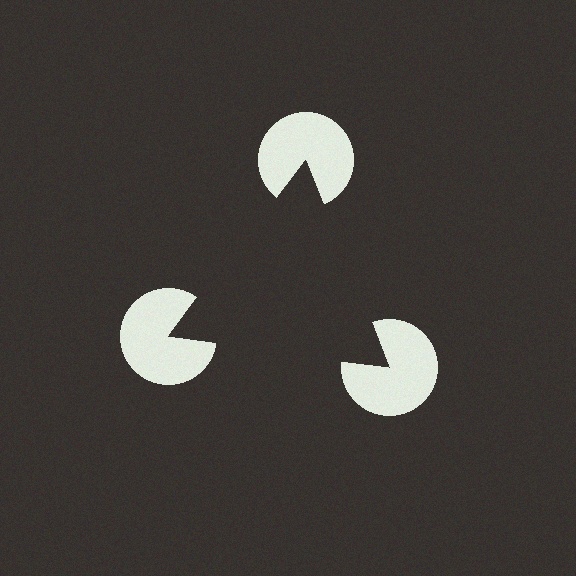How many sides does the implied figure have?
3 sides.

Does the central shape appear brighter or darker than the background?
It typically appears slightly darker than the background, even though no actual brightness change is drawn.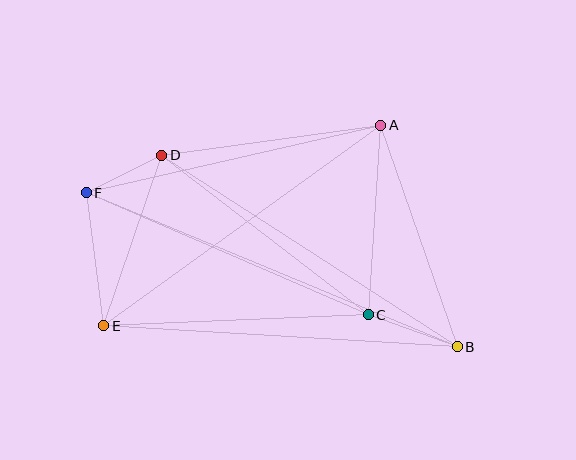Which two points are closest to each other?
Points D and F are closest to each other.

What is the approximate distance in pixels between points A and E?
The distance between A and E is approximately 342 pixels.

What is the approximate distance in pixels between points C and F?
The distance between C and F is approximately 307 pixels.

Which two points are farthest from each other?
Points B and F are farthest from each other.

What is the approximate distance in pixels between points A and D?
The distance between A and D is approximately 221 pixels.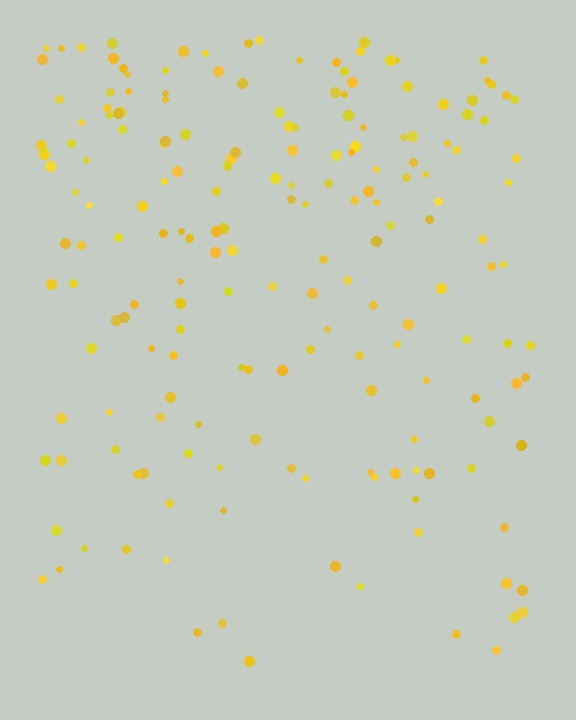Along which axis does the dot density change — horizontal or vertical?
Vertical.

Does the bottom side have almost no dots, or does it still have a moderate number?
Still a moderate number, just noticeably fewer than the top.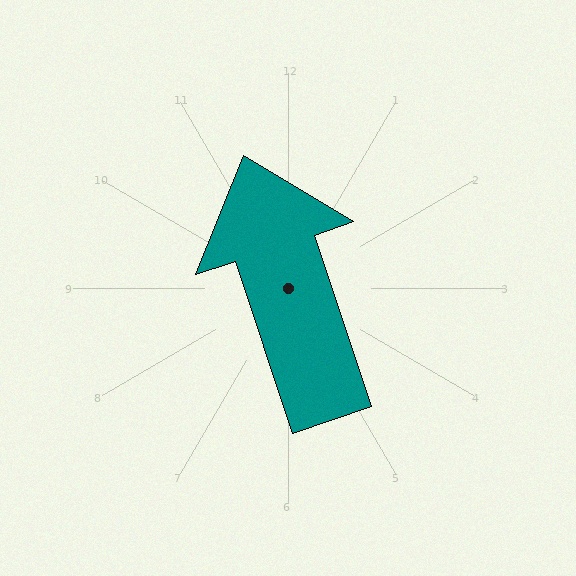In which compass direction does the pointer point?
North.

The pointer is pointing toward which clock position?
Roughly 11 o'clock.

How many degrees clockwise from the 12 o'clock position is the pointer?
Approximately 341 degrees.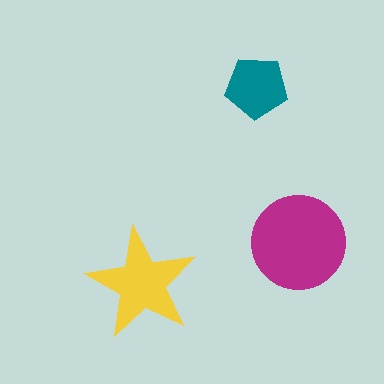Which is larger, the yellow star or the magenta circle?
The magenta circle.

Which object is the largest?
The magenta circle.